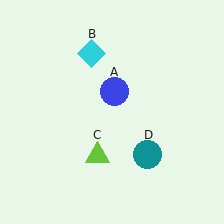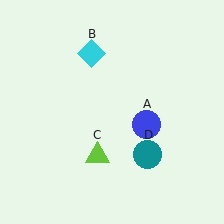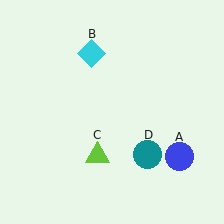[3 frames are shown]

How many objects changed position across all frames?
1 object changed position: blue circle (object A).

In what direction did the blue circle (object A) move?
The blue circle (object A) moved down and to the right.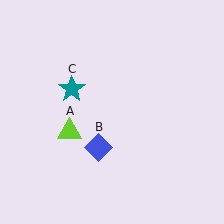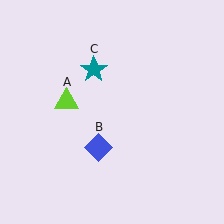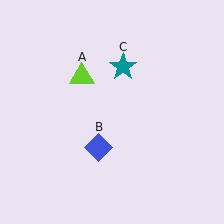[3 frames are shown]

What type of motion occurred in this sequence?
The lime triangle (object A), teal star (object C) rotated clockwise around the center of the scene.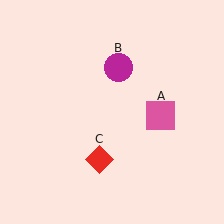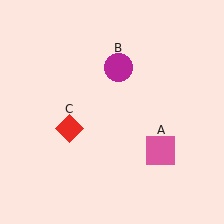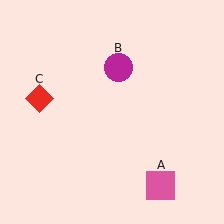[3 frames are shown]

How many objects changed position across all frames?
2 objects changed position: pink square (object A), red diamond (object C).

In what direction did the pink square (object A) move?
The pink square (object A) moved down.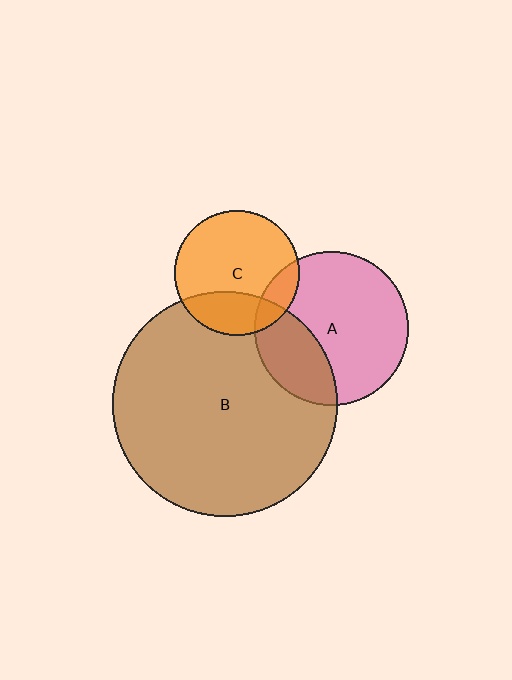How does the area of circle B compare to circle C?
Approximately 3.3 times.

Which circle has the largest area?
Circle B (brown).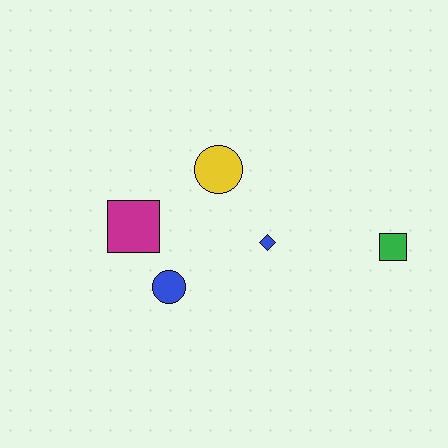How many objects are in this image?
There are 5 objects.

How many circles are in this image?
There are 2 circles.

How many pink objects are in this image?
There are no pink objects.